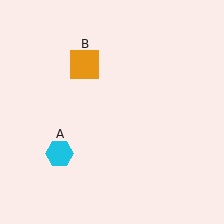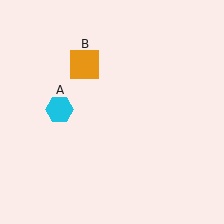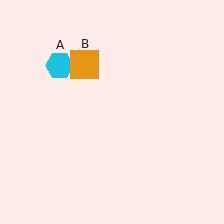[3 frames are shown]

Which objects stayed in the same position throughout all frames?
Orange square (object B) remained stationary.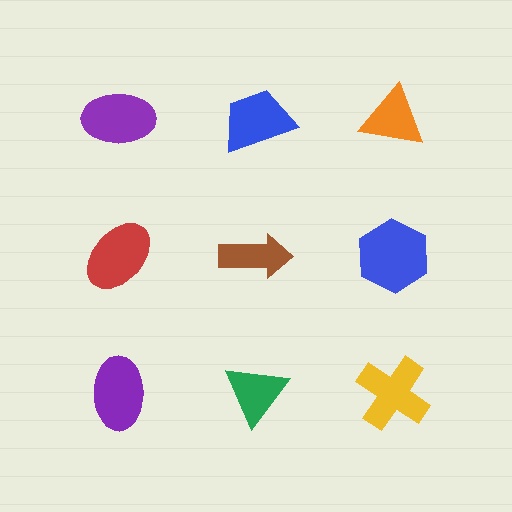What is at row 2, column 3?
A blue hexagon.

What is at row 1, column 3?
An orange triangle.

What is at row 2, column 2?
A brown arrow.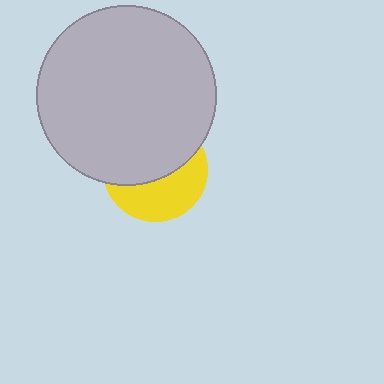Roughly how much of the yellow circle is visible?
A small part of it is visible (roughly 44%).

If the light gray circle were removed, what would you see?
You would see the complete yellow circle.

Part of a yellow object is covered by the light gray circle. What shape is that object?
It is a circle.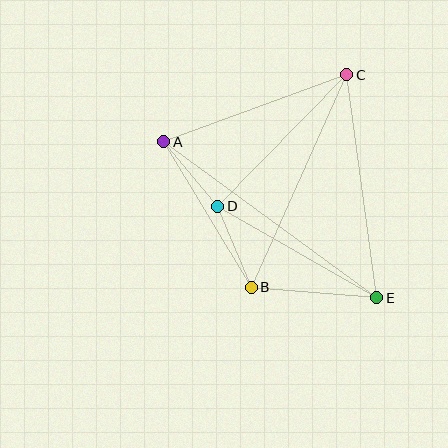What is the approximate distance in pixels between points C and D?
The distance between C and D is approximately 184 pixels.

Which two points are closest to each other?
Points A and D are closest to each other.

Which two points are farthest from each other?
Points A and E are farthest from each other.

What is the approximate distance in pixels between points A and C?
The distance between A and C is approximately 195 pixels.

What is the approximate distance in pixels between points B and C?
The distance between B and C is approximately 233 pixels.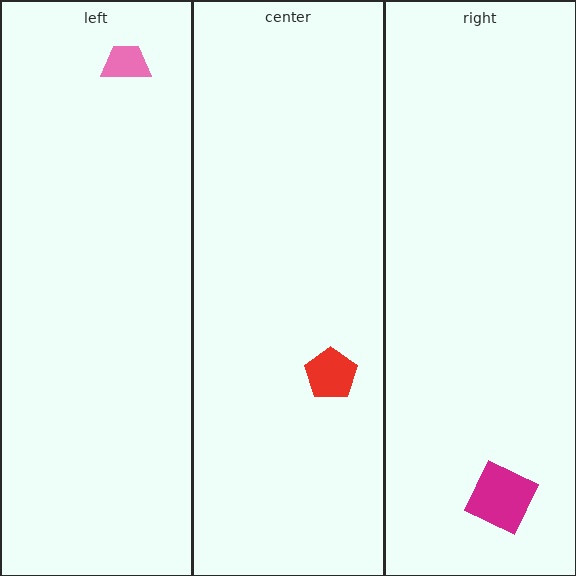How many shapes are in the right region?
1.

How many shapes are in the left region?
1.